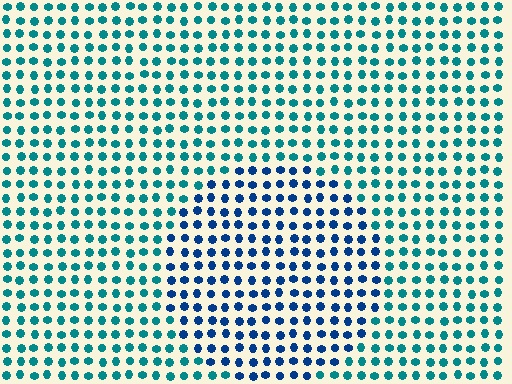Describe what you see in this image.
The image is filled with small teal elements in a uniform arrangement. A circle-shaped region is visible where the elements are tinted to a slightly different hue, forming a subtle color boundary.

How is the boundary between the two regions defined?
The boundary is defined purely by a slight shift in hue (about 35 degrees). Spacing, size, and orientation are identical on both sides.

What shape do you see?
I see a circle.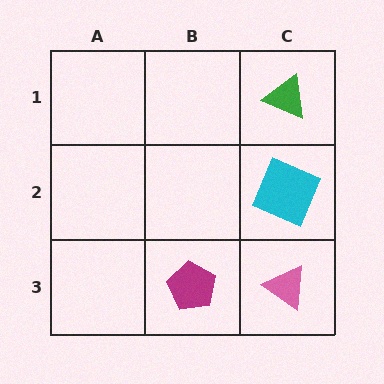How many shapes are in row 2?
1 shape.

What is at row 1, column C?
A green triangle.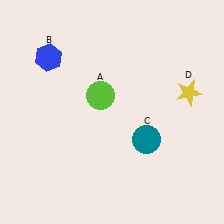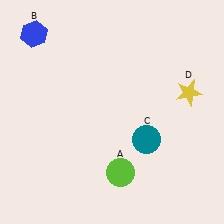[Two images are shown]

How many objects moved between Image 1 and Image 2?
2 objects moved between the two images.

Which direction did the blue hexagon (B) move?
The blue hexagon (B) moved up.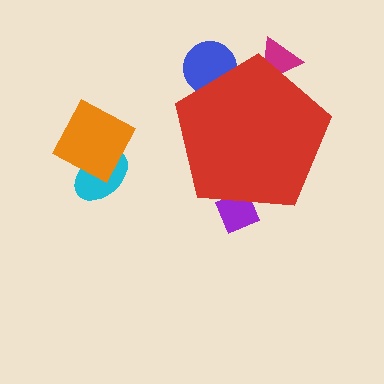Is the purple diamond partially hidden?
Yes, the purple diamond is partially hidden behind the red pentagon.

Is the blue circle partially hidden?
Yes, the blue circle is partially hidden behind the red pentagon.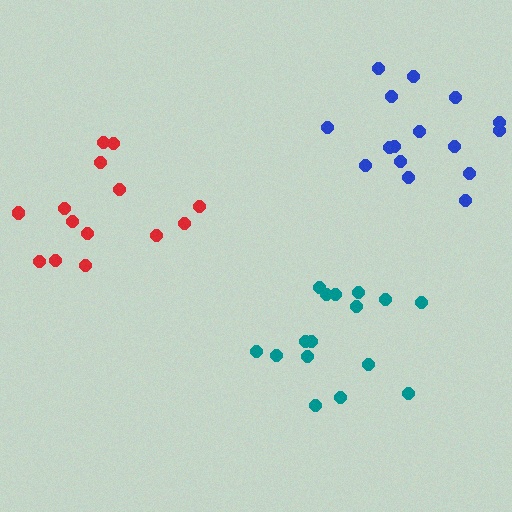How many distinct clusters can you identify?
There are 3 distinct clusters.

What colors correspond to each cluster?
The clusters are colored: blue, teal, red.